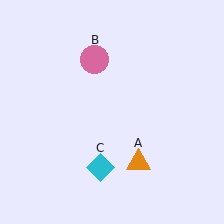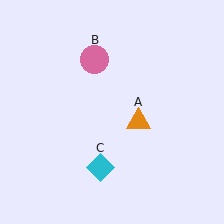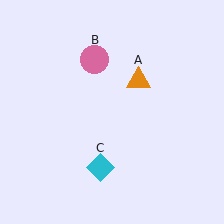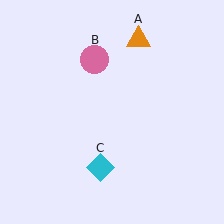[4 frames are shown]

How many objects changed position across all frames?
1 object changed position: orange triangle (object A).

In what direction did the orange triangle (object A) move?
The orange triangle (object A) moved up.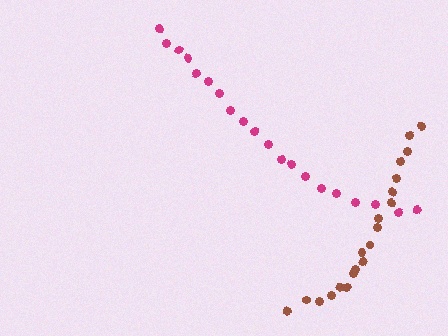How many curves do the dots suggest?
There are 2 distinct paths.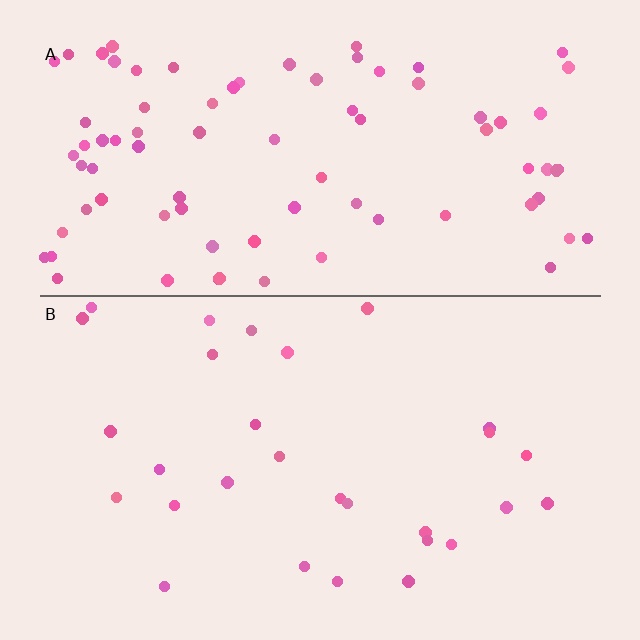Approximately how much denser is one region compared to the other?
Approximately 2.9× — region A over region B.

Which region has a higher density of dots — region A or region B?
A (the top).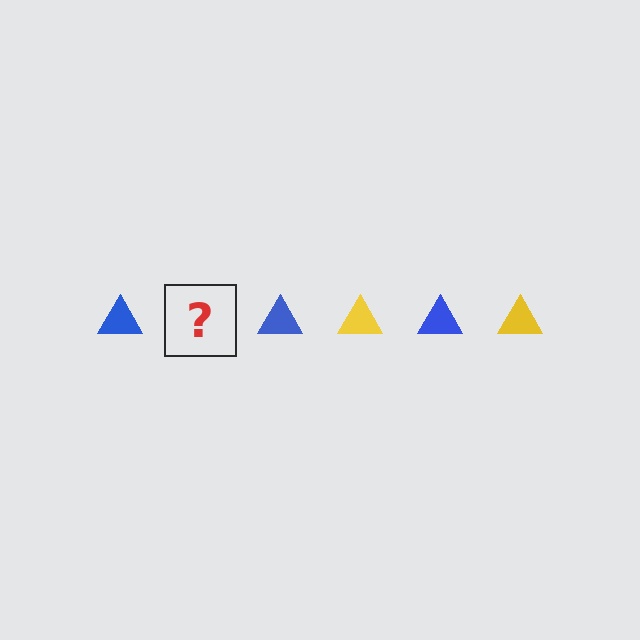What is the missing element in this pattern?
The missing element is a yellow triangle.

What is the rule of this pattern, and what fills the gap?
The rule is that the pattern cycles through blue, yellow triangles. The gap should be filled with a yellow triangle.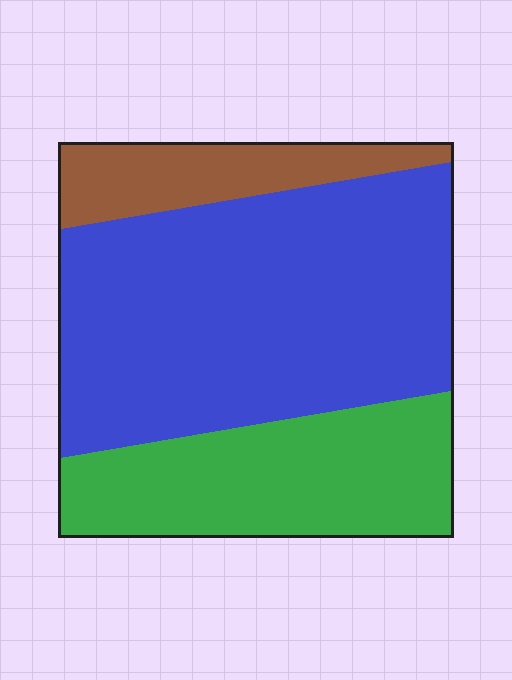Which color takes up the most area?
Blue, at roughly 60%.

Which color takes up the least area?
Brown, at roughly 15%.